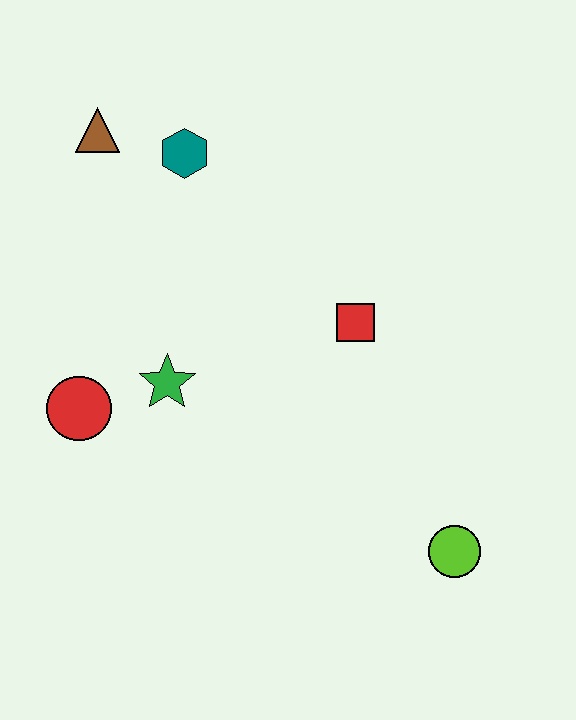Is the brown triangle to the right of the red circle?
Yes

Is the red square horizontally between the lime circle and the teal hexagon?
Yes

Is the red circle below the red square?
Yes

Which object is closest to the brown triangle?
The teal hexagon is closest to the brown triangle.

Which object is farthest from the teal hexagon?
The lime circle is farthest from the teal hexagon.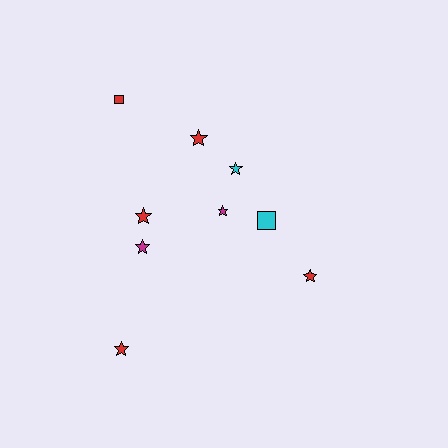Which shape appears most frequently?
Star, with 7 objects.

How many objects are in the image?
There are 9 objects.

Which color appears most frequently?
Red, with 5 objects.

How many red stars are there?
There are 4 red stars.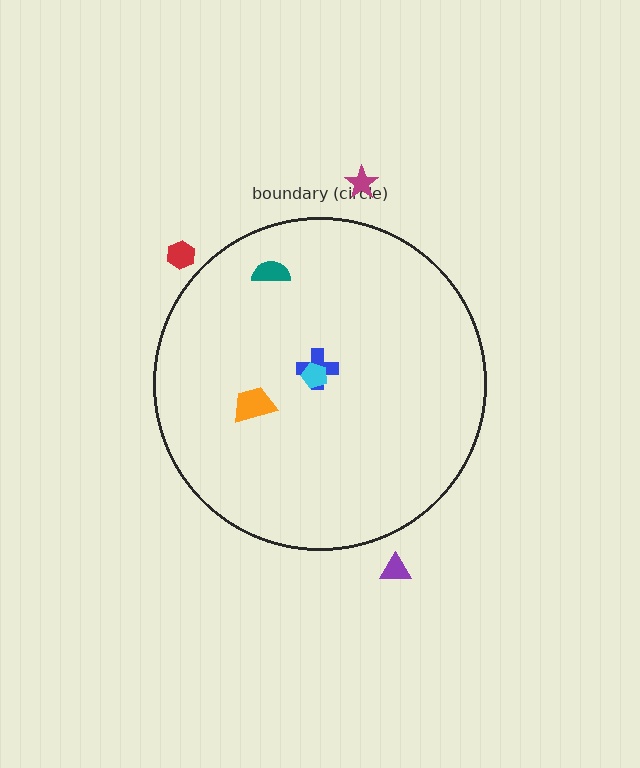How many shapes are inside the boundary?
4 inside, 3 outside.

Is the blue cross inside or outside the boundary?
Inside.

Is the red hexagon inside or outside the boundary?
Outside.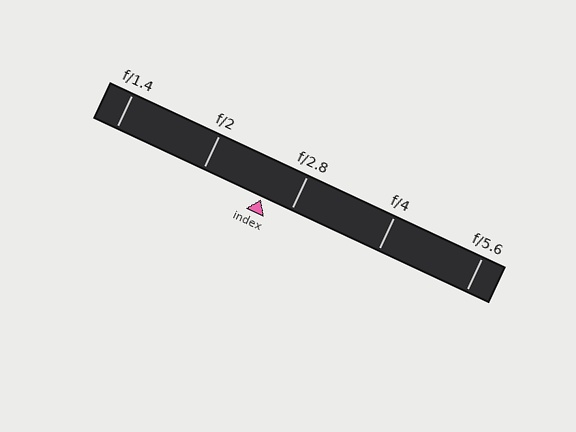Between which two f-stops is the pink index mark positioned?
The index mark is between f/2 and f/2.8.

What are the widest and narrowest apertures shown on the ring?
The widest aperture shown is f/1.4 and the narrowest is f/5.6.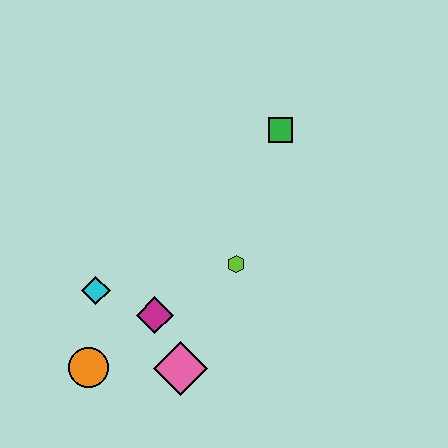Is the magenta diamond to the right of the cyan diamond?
Yes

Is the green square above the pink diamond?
Yes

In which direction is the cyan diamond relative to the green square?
The cyan diamond is to the left of the green square.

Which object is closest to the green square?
The lime hexagon is closest to the green square.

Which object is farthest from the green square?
The orange circle is farthest from the green square.